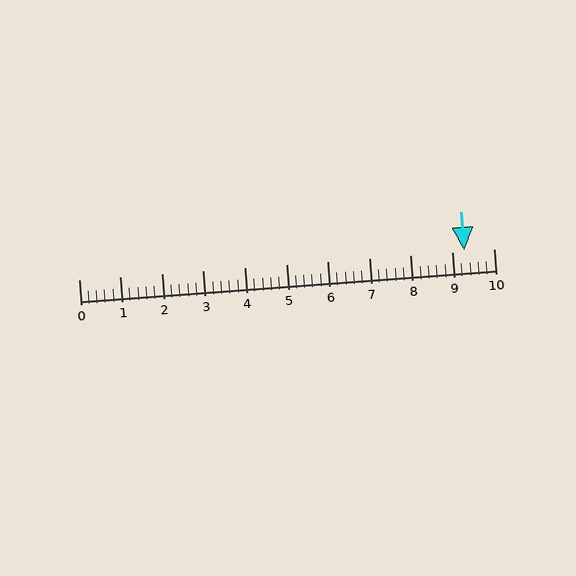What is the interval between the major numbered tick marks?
The major tick marks are spaced 1 units apart.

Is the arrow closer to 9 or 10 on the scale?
The arrow is closer to 9.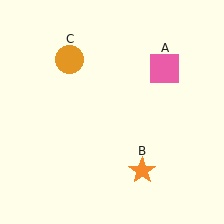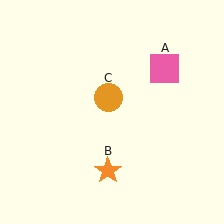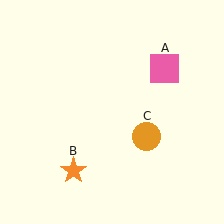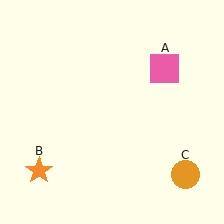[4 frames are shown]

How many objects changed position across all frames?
2 objects changed position: orange star (object B), orange circle (object C).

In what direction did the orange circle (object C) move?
The orange circle (object C) moved down and to the right.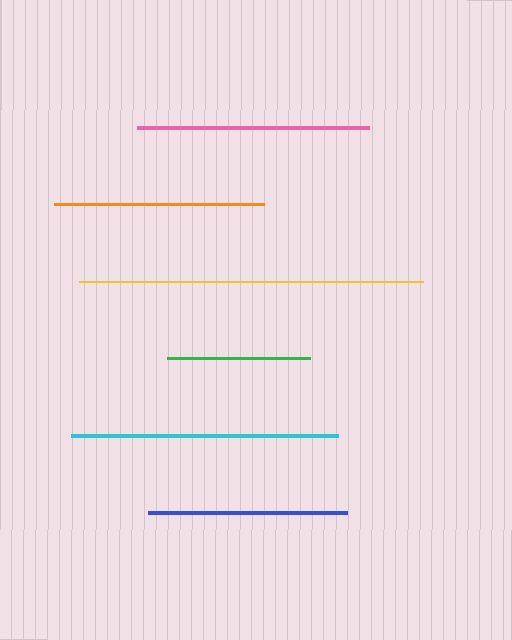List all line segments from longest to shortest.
From longest to shortest: yellow, cyan, pink, orange, blue, green.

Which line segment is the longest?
The yellow line is the longest at approximately 344 pixels.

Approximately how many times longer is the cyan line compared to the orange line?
The cyan line is approximately 1.3 times the length of the orange line.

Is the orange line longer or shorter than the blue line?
The orange line is longer than the blue line.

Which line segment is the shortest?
The green line is the shortest at approximately 142 pixels.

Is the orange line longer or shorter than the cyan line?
The cyan line is longer than the orange line.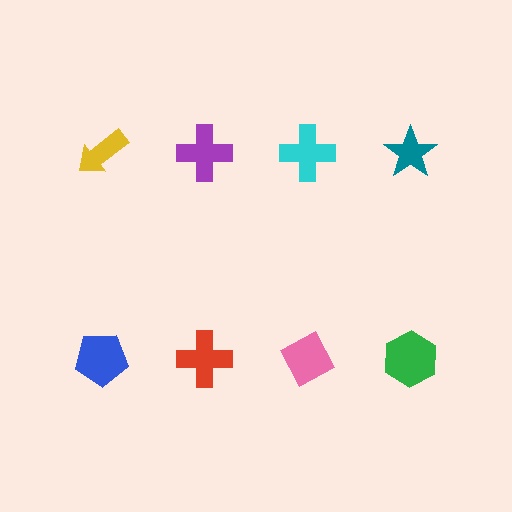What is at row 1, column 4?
A teal star.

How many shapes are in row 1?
4 shapes.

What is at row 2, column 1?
A blue pentagon.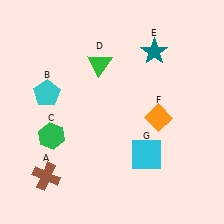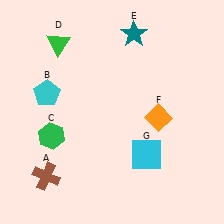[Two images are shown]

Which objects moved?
The objects that moved are: the green triangle (D), the teal star (E).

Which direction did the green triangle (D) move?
The green triangle (D) moved left.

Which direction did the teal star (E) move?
The teal star (E) moved left.